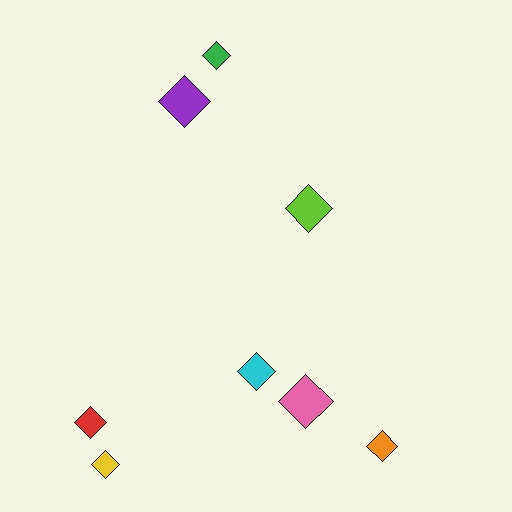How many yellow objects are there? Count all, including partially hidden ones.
There is 1 yellow object.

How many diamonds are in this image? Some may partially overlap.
There are 8 diamonds.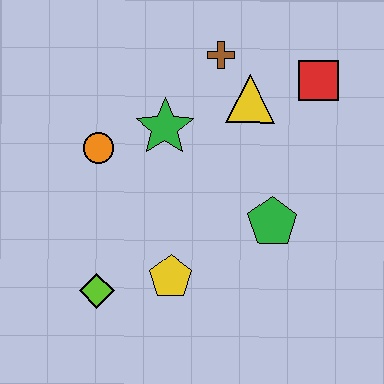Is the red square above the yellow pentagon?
Yes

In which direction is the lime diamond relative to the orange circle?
The lime diamond is below the orange circle.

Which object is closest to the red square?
The yellow triangle is closest to the red square.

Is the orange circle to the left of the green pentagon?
Yes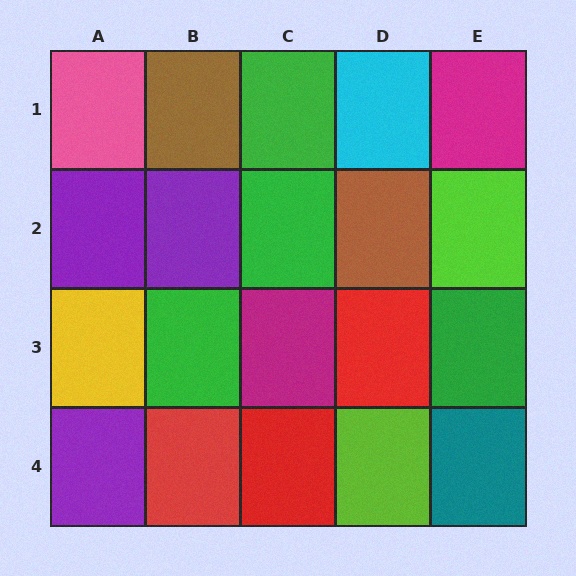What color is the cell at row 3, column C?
Magenta.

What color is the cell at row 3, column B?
Green.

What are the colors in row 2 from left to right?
Purple, purple, green, brown, lime.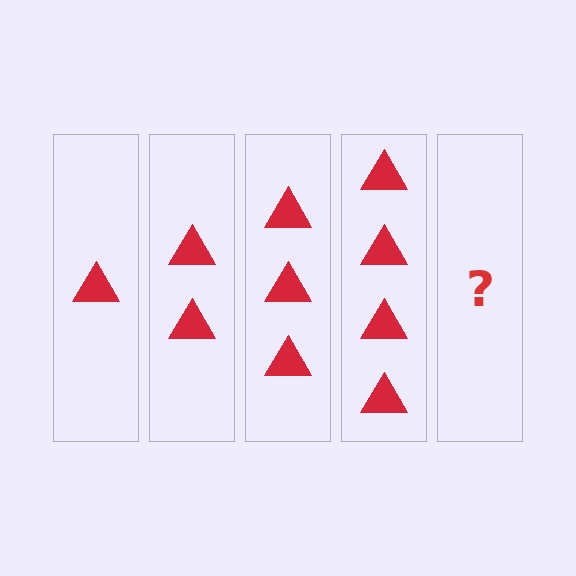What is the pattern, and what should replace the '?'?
The pattern is that each step adds one more triangle. The '?' should be 5 triangles.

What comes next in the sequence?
The next element should be 5 triangles.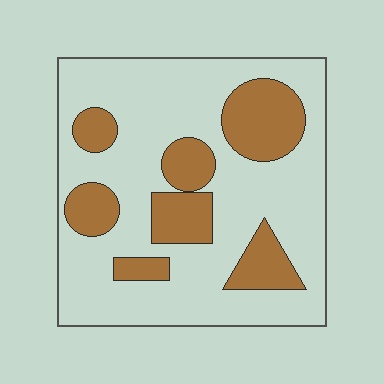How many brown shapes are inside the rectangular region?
7.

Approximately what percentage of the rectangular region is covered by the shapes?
Approximately 25%.